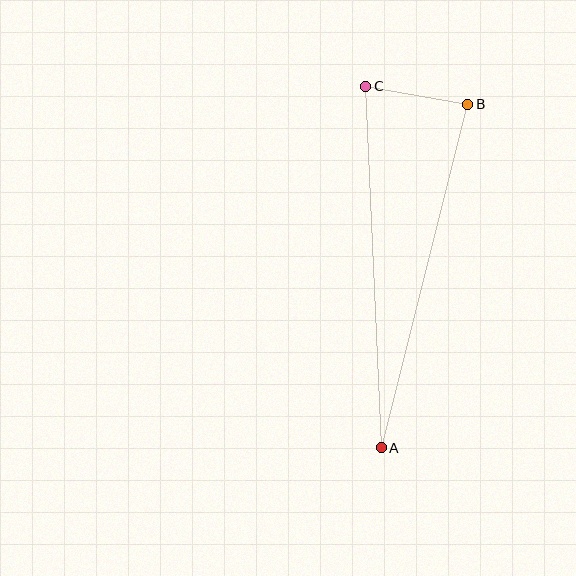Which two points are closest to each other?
Points B and C are closest to each other.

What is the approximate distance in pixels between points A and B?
The distance between A and B is approximately 354 pixels.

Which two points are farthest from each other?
Points A and C are farthest from each other.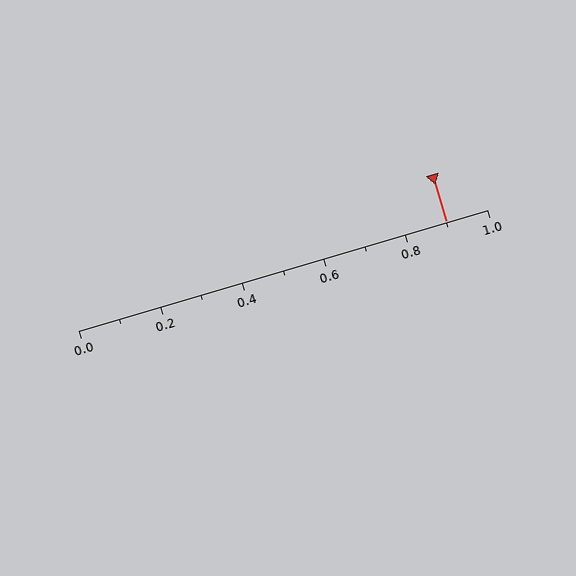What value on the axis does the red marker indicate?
The marker indicates approximately 0.9.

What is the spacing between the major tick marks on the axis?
The major ticks are spaced 0.2 apart.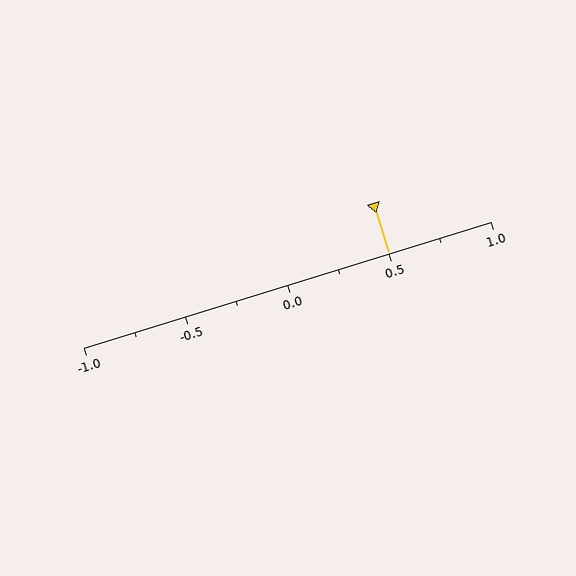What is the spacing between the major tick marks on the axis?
The major ticks are spaced 0.5 apart.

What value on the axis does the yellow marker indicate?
The marker indicates approximately 0.5.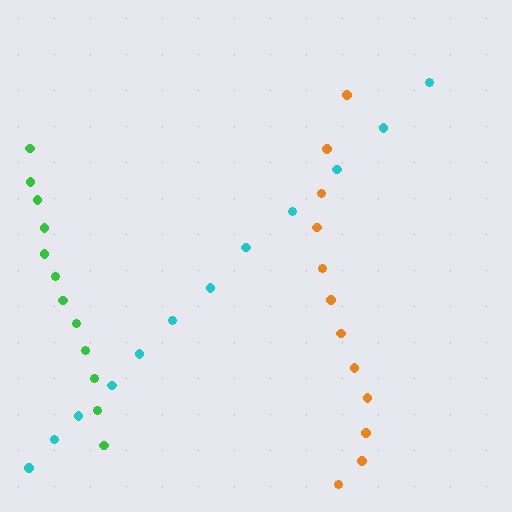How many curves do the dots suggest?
There are 3 distinct paths.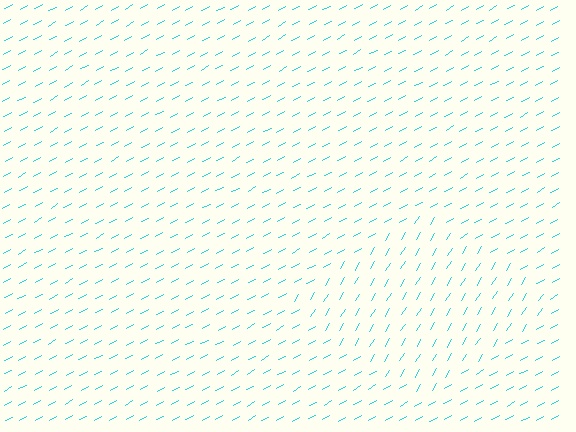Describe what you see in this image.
The image is filled with small cyan line segments. A diamond region in the image has lines oriented differently from the surrounding lines, creating a visible texture boundary.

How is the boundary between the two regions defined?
The boundary is defined purely by a change in line orientation (approximately 30 degrees difference). All lines are the same color and thickness.